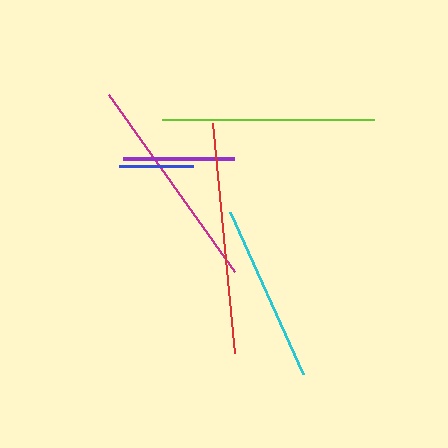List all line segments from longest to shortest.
From longest to shortest: red, magenta, lime, cyan, purple, blue.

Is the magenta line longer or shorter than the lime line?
The magenta line is longer than the lime line.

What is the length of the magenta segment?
The magenta segment is approximately 218 pixels long.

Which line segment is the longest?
The red line is the longest at approximately 231 pixels.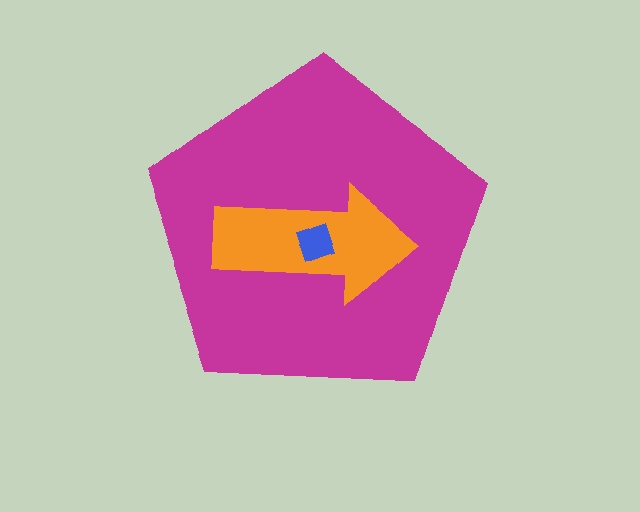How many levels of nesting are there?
3.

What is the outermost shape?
The magenta pentagon.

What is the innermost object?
The blue diamond.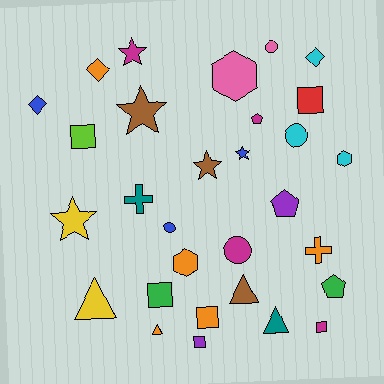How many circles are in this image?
There are 4 circles.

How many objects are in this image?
There are 30 objects.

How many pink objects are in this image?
There are 2 pink objects.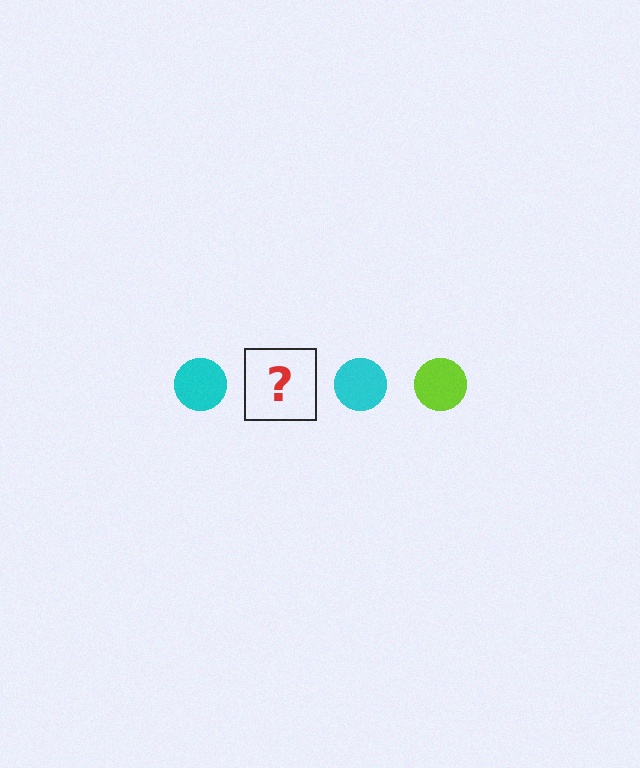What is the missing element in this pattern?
The missing element is a lime circle.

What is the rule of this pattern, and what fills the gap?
The rule is that the pattern cycles through cyan, lime circles. The gap should be filled with a lime circle.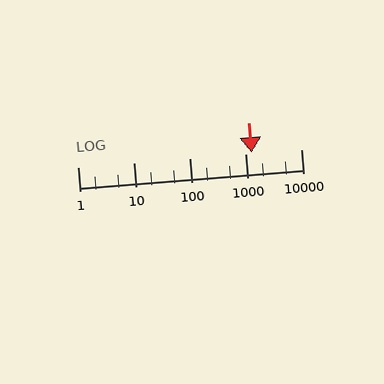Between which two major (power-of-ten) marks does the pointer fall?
The pointer is between 1000 and 10000.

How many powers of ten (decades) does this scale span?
The scale spans 4 decades, from 1 to 10000.